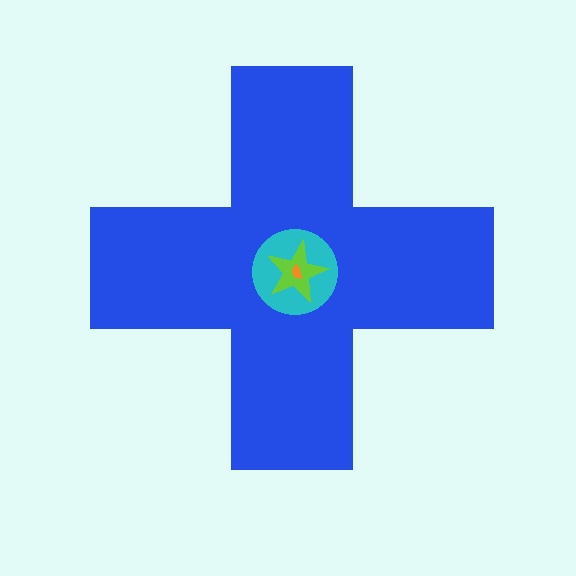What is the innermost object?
The orange semicircle.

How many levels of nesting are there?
4.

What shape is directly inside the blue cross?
The cyan circle.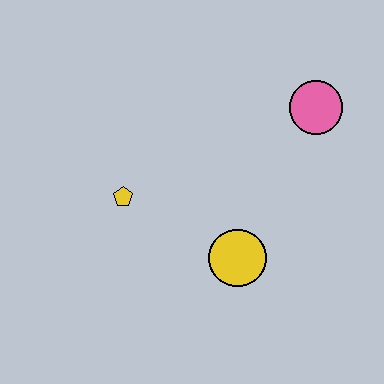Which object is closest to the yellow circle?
The yellow pentagon is closest to the yellow circle.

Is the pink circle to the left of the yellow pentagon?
No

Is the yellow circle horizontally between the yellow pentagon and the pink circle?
Yes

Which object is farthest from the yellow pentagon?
The pink circle is farthest from the yellow pentagon.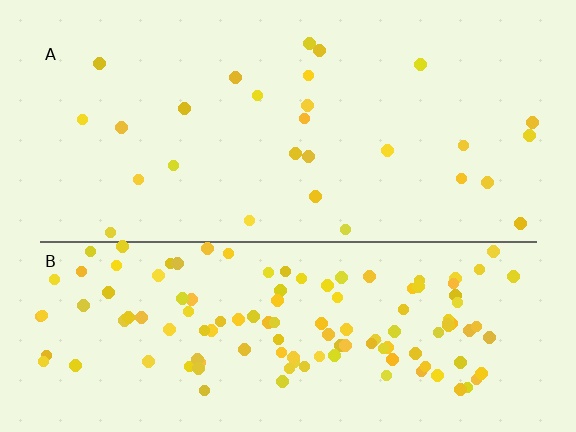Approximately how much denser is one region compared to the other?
Approximately 4.8× — region B over region A.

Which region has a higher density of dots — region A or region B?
B (the bottom).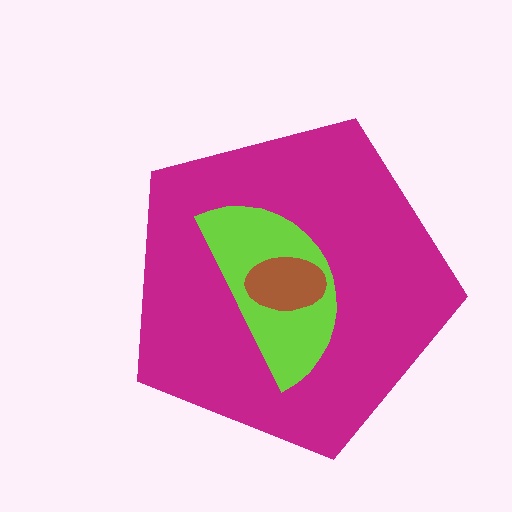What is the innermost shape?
The brown ellipse.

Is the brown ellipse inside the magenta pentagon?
Yes.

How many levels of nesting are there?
3.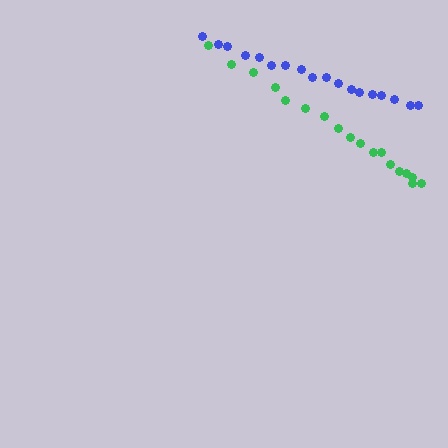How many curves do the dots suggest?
There are 2 distinct paths.